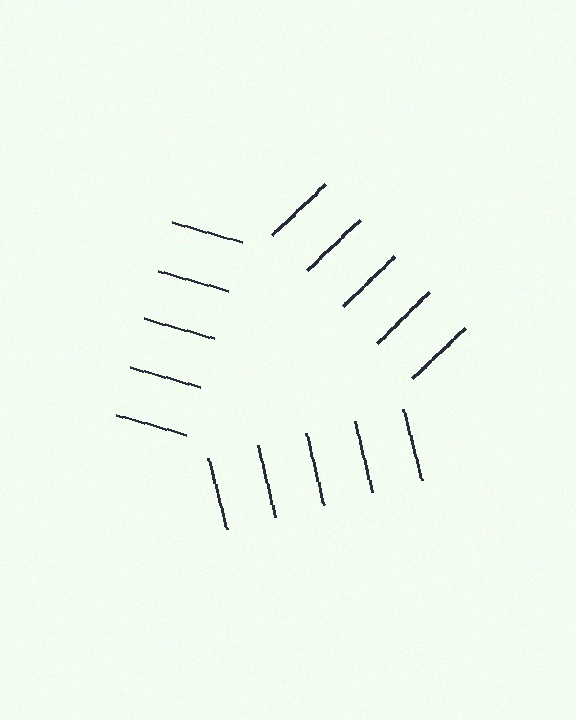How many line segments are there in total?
15 — 5 along each of the 3 edges.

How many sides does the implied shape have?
3 sides — the line-ends trace a triangle.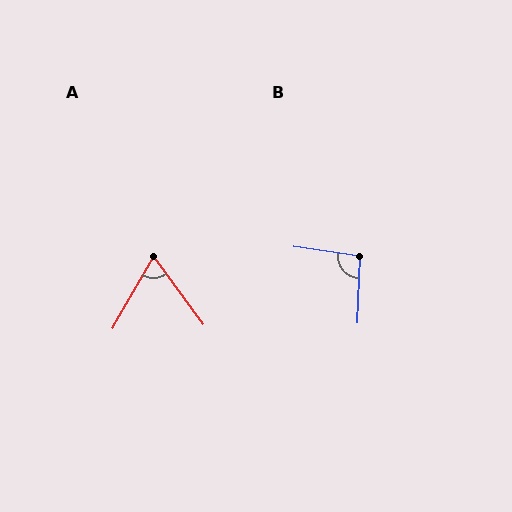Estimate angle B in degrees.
Approximately 96 degrees.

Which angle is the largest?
B, at approximately 96 degrees.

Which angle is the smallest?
A, at approximately 66 degrees.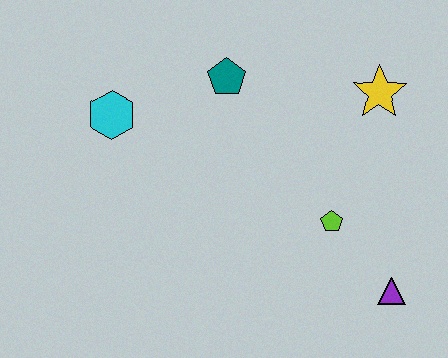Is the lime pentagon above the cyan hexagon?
No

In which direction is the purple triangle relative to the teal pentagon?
The purple triangle is below the teal pentagon.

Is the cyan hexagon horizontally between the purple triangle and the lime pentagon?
No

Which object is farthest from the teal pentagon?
The purple triangle is farthest from the teal pentagon.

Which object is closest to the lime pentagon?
The purple triangle is closest to the lime pentagon.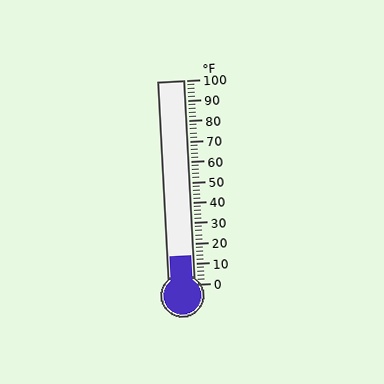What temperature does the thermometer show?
The thermometer shows approximately 14°F.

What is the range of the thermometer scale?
The thermometer scale ranges from 0°F to 100°F.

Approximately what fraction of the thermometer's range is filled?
The thermometer is filled to approximately 15% of its range.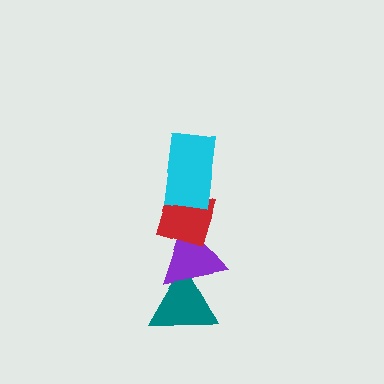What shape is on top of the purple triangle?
The red diamond is on top of the purple triangle.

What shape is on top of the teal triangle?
The purple triangle is on top of the teal triangle.